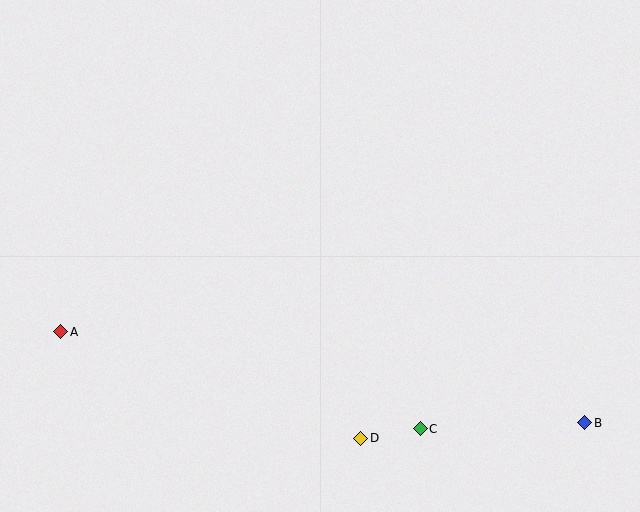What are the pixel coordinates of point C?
Point C is at (420, 429).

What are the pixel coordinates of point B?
Point B is at (585, 423).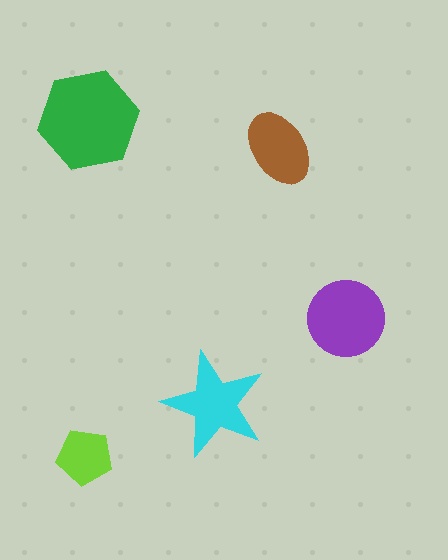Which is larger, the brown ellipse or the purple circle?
The purple circle.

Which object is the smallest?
The lime pentagon.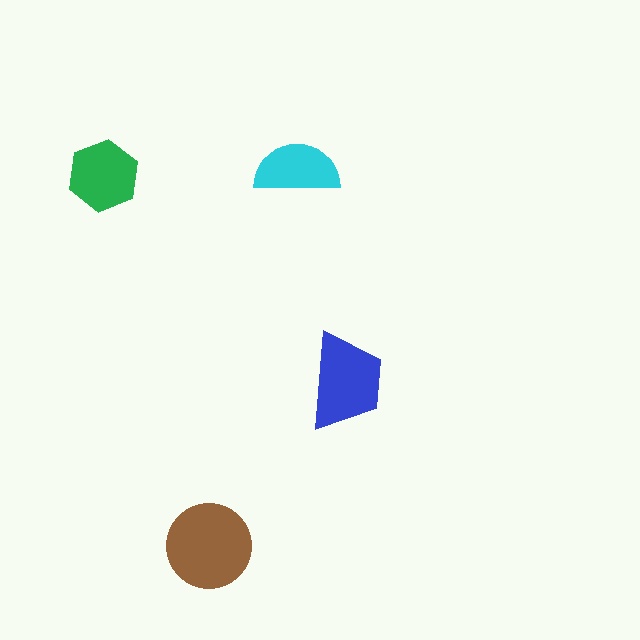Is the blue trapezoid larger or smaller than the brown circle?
Smaller.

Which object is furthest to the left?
The green hexagon is leftmost.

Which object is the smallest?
The cyan semicircle.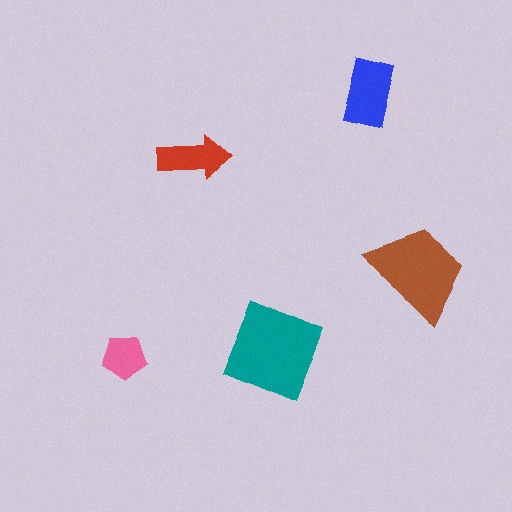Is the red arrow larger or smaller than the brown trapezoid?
Smaller.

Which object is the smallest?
The pink pentagon.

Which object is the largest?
The teal diamond.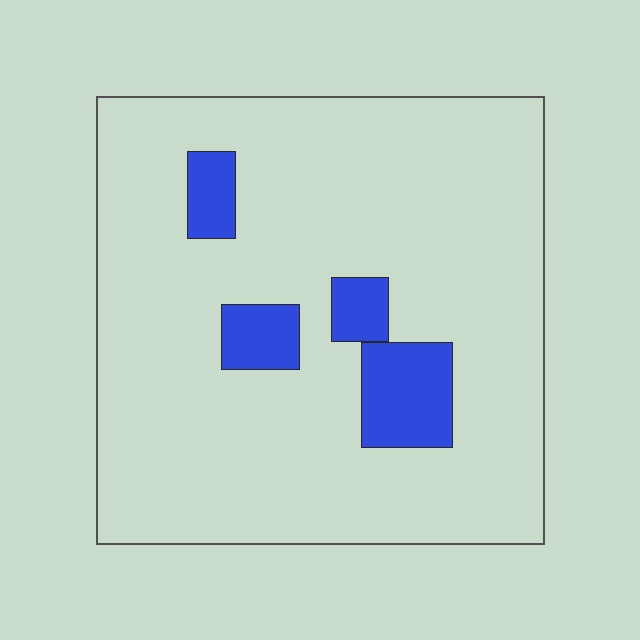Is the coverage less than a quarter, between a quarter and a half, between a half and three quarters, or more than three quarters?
Less than a quarter.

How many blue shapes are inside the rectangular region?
4.